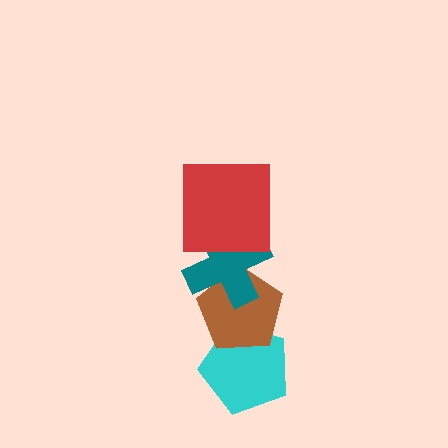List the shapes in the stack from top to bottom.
From top to bottom: the red square, the teal cross, the brown pentagon, the cyan pentagon.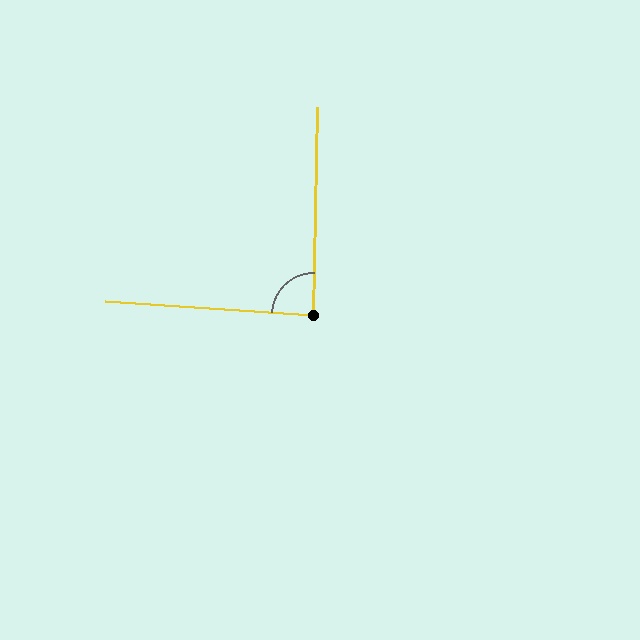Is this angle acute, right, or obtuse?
It is approximately a right angle.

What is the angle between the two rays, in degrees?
Approximately 87 degrees.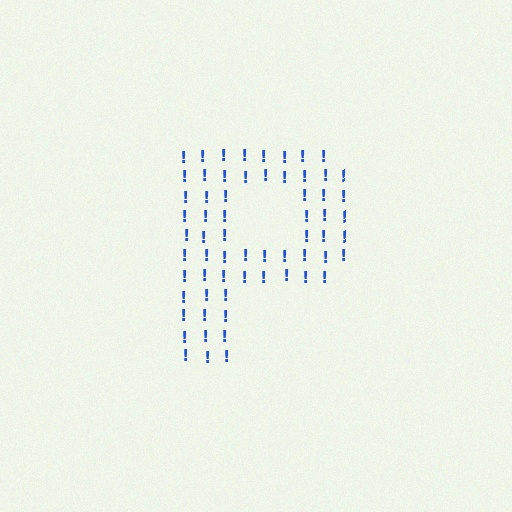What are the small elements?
The small elements are exclamation marks.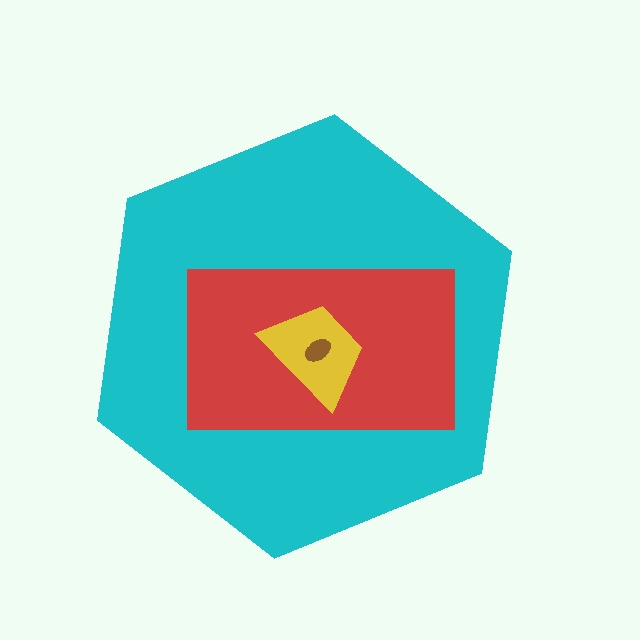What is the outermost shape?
The cyan hexagon.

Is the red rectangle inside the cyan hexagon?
Yes.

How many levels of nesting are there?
4.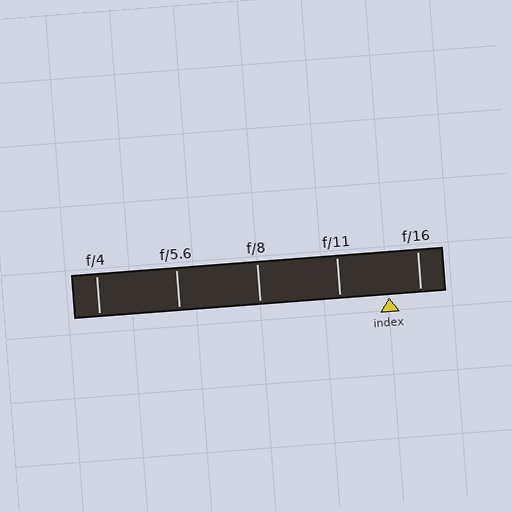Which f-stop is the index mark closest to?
The index mark is closest to f/16.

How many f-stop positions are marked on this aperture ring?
There are 5 f-stop positions marked.